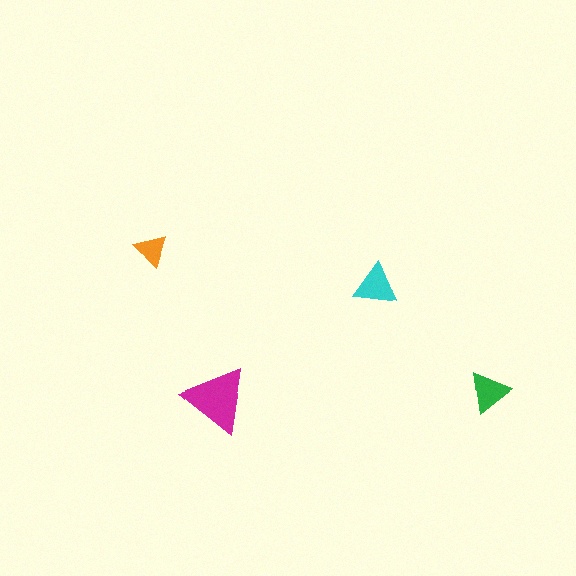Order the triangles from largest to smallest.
the magenta one, the cyan one, the green one, the orange one.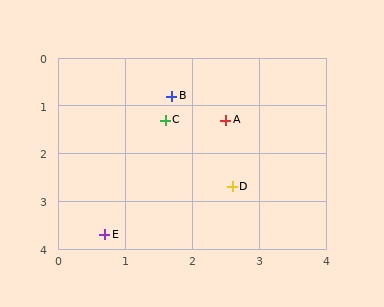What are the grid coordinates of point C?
Point C is at approximately (1.6, 1.3).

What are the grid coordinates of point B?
Point B is at approximately (1.7, 0.8).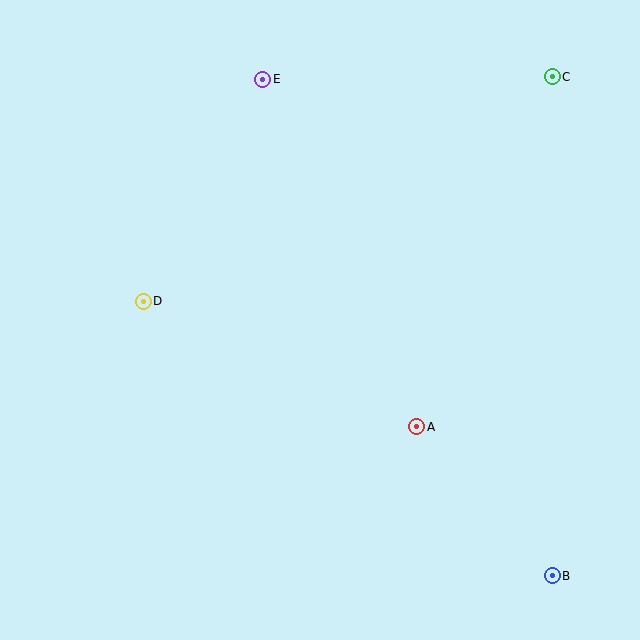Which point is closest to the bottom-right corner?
Point B is closest to the bottom-right corner.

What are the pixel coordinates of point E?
Point E is at (263, 79).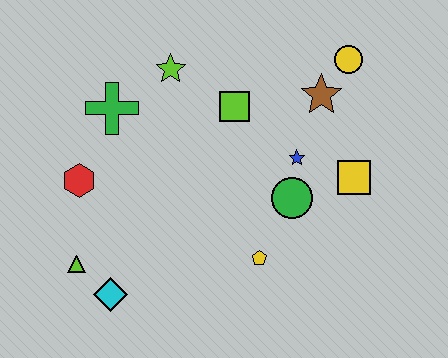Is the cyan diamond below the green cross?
Yes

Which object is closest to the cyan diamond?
The lime triangle is closest to the cyan diamond.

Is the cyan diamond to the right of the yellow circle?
No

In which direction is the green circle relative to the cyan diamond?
The green circle is to the right of the cyan diamond.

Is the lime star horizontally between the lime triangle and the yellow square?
Yes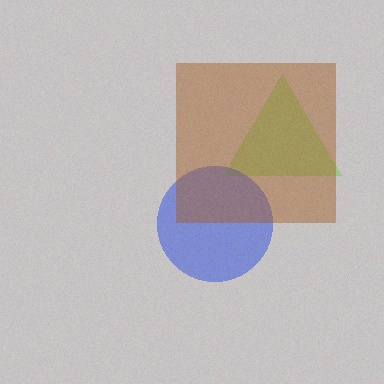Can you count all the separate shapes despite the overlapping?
Yes, there are 3 separate shapes.